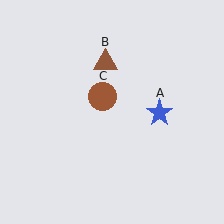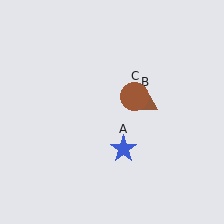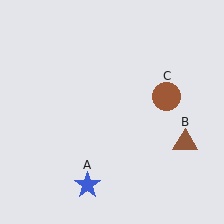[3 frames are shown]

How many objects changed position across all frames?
3 objects changed position: blue star (object A), brown triangle (object B), brown circle (object C).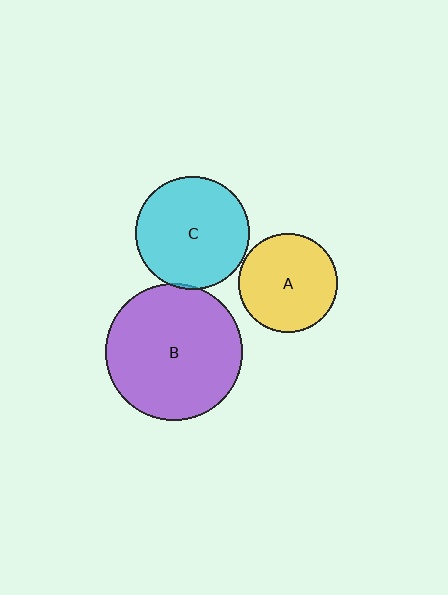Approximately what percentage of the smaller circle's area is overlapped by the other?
Approximately 5%.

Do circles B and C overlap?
Yes.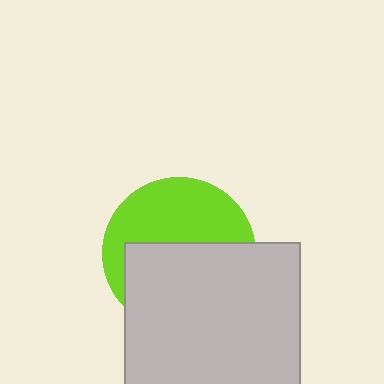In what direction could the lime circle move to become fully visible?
The lime circle could move up. That would shift it out from behind the light gray square entirely.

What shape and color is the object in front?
The object in front is a light gray square.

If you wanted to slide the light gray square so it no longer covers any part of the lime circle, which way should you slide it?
Slide it down — that is the most direct way to separate the two shapes.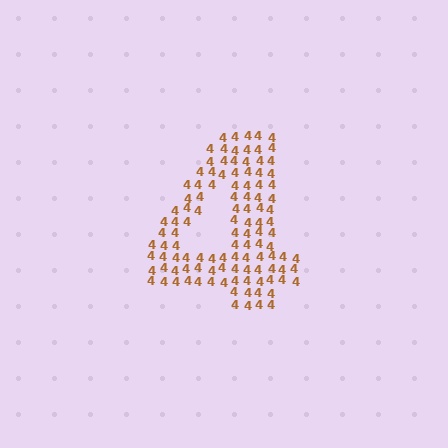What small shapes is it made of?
It is made of small digit 4's.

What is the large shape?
The large shape is the digit 4.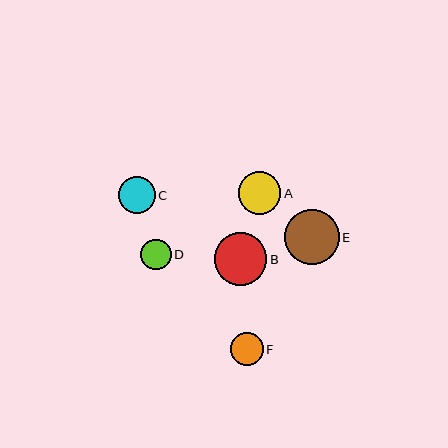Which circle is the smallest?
Circle D is the smallest with a size of approximately 30 pixels.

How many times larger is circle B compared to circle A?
Circle B is approximately 1.2 times the size of circle A.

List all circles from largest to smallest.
From largest to smallest: E, B, A, C, F, D.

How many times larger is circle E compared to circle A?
Circle E is approximately 1.3 times the size of circle A.